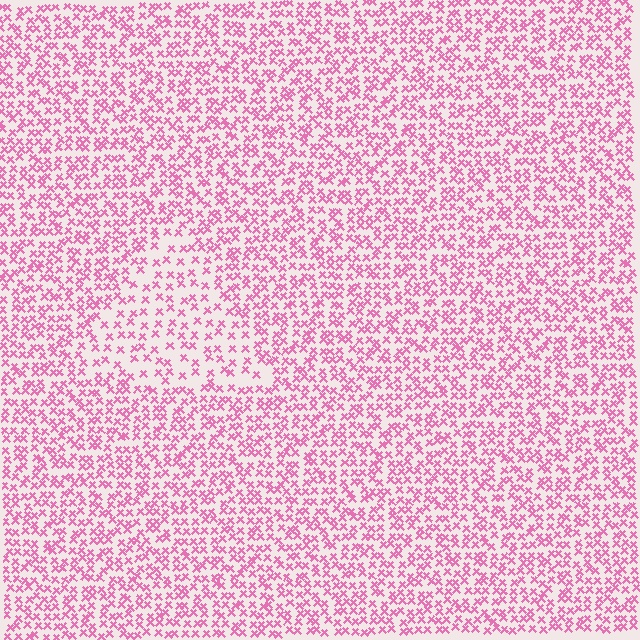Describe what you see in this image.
The image contains small pink elements arranged at two different densities. A triangle-shaped region is visible where the elements are less densely packed than the surrounding area.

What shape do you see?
I see a triangle.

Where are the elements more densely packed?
The elements are more densely packed outside the triangle boundary.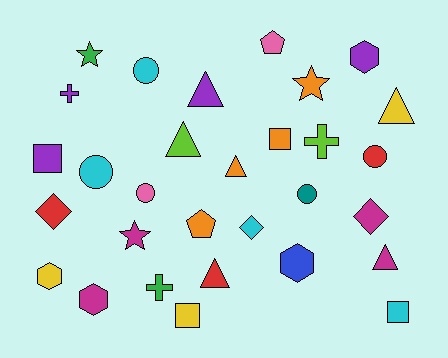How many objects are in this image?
There are 30 objects.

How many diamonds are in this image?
There are 3 diamonds.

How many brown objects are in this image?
There are no brown objects.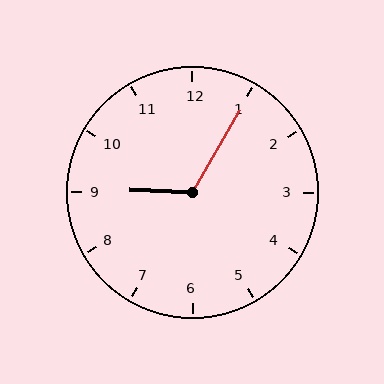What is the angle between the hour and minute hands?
Approximately 118 degrees.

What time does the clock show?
9:05.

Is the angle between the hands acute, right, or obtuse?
It is obtuse.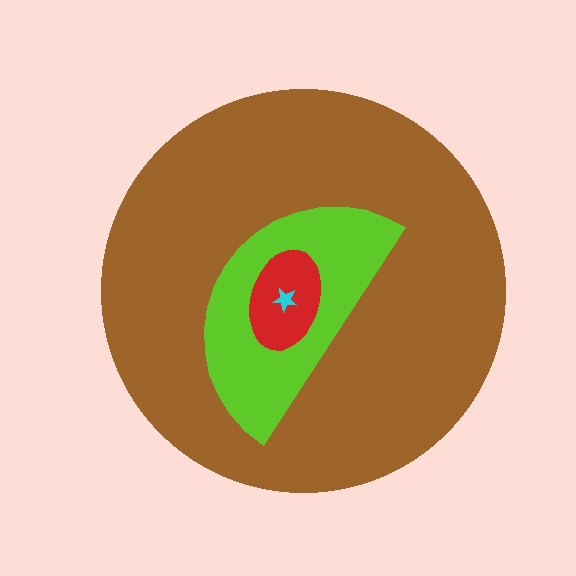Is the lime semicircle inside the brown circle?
Yes.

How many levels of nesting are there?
4.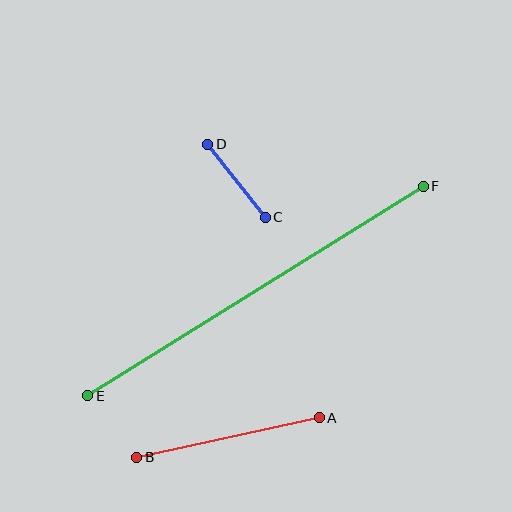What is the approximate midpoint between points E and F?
The midpoint is at approximately (256, 291) pixels.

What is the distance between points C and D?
The distance is approximately 93 pixels.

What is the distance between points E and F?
The distance is approximately 396 pixels.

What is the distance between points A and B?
The distance is approximately 187 pixels.